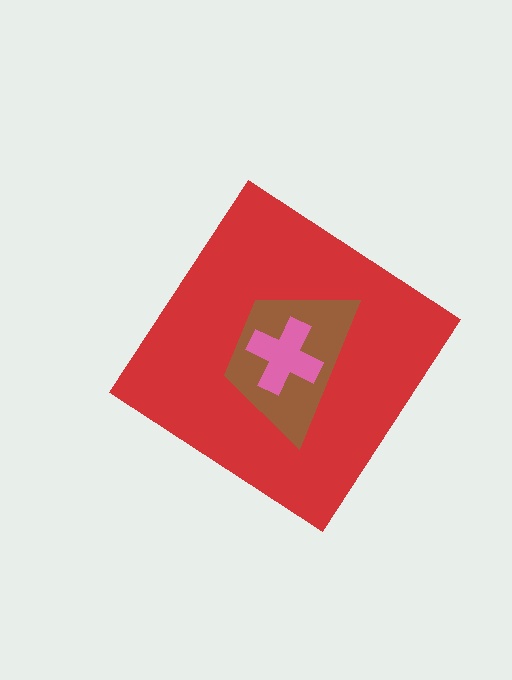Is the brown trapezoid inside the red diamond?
Yes.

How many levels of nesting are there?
3.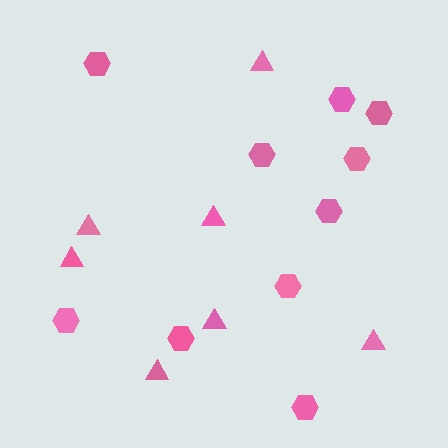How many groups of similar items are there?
There are 2 groups: one group of hexagons (10) and one group of triangles (7).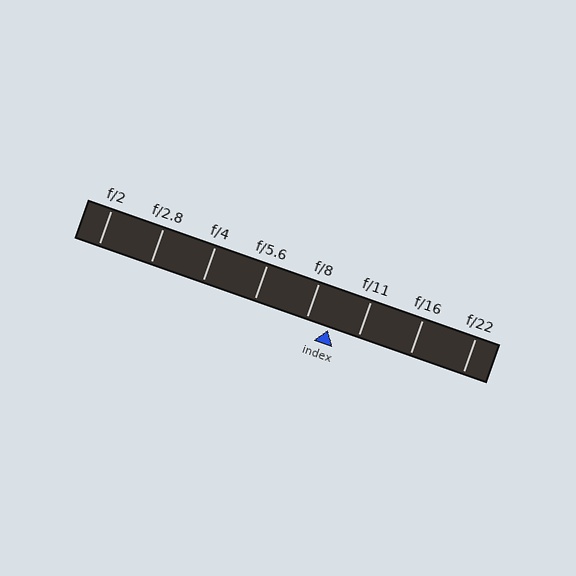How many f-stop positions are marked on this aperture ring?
There are 8 f-stop positions marked.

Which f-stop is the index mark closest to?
The index mark is closest to f/8.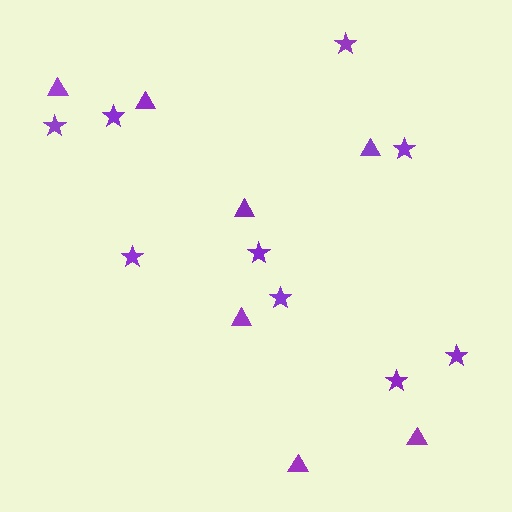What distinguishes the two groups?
There are 2 groups: one group of stars (9) and one group of triangles (7).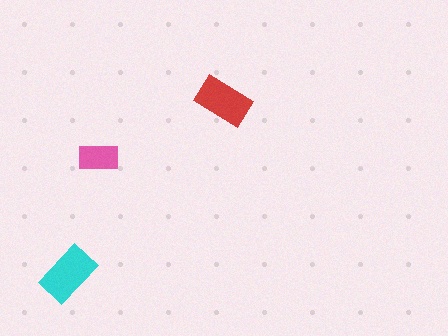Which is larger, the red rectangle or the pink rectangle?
The red one.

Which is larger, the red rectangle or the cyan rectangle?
The cyan one.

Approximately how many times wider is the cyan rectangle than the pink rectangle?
About 1.5 times wider.